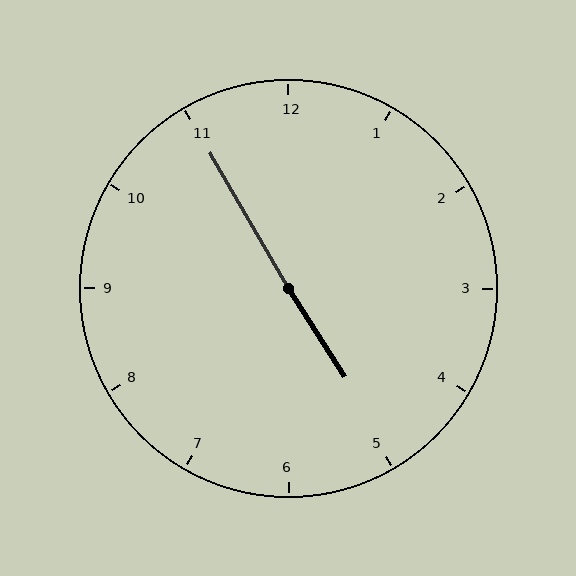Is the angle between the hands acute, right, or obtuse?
It is obtuse.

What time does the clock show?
4:55.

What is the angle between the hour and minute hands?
Approximately 178 degrees.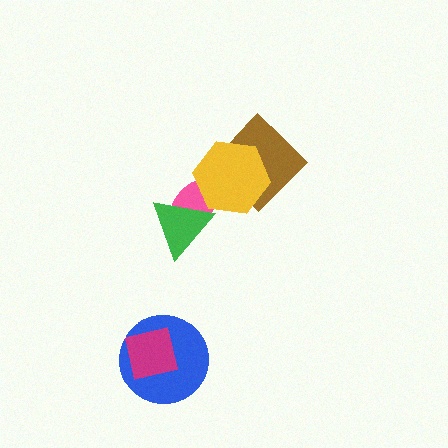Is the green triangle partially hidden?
No, no other shape covers it.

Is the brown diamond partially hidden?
Yes, it is partially covered by another shape.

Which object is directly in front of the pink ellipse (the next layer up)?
The green triangle is directly in front of the pink ellipse.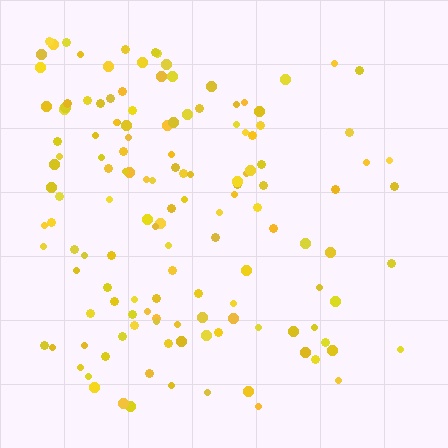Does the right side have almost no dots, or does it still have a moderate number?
Still a moderate number, just noticeably fewer than the left.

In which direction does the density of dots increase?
From right to left, with the left side densest.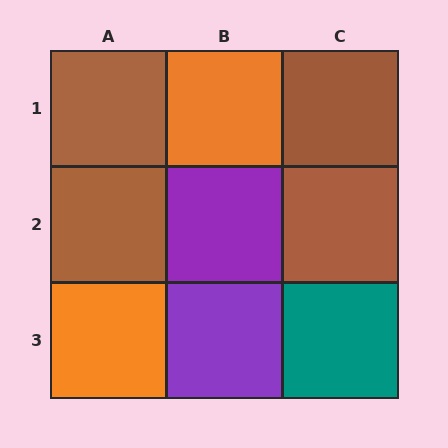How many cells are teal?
1 cell is teal.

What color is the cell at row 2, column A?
Brown.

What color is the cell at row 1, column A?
Brown.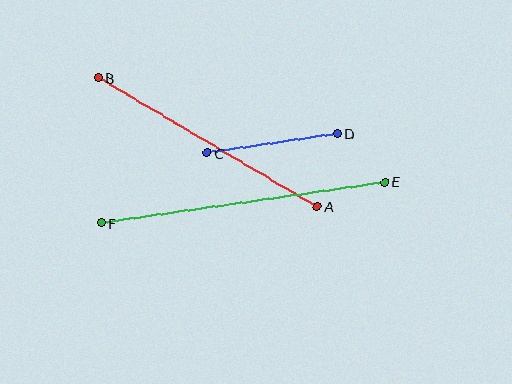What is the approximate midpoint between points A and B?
The midpoint is at approximately (208, 142) pixels.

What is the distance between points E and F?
The distance is approximately 287 pixels.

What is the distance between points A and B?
The distance is approximately 254 pixels.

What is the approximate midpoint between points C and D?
The midpoint is at approximately (272, 143) pixels.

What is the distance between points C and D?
The distance is approximately 132 pixels.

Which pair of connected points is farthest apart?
Points E and F are farthest apart.